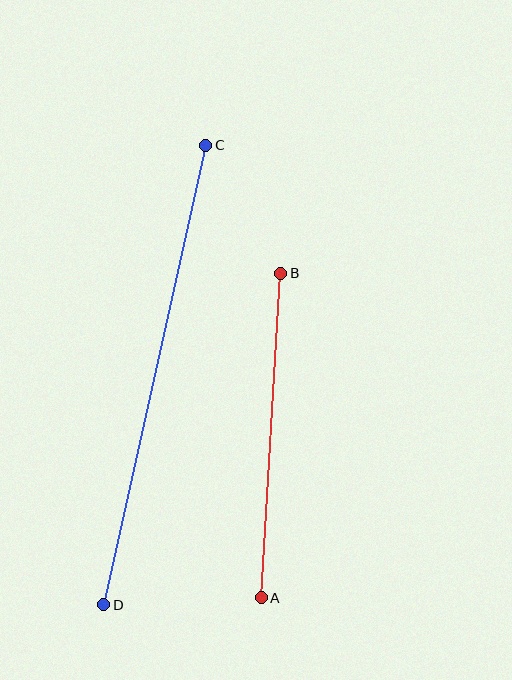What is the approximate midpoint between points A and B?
The midpoint is at approximately (271, 435) pixels.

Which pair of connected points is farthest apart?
Points C and D are farthest apart.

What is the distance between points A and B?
The distance is approximately 325 pixels.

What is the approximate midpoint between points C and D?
The midpoint is at approximately (155, 375) pixels.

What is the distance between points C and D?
The distance is approximately 471 pixels.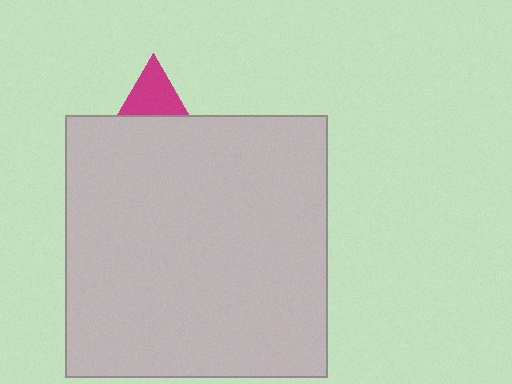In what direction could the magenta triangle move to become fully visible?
The magenta triangle could move up. That would shift it out from behind the light gray square entirely.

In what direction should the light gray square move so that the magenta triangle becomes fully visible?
The light gray square should move down. That is the shortest direction to clear the overlap and leave the magenta triangle fully visible.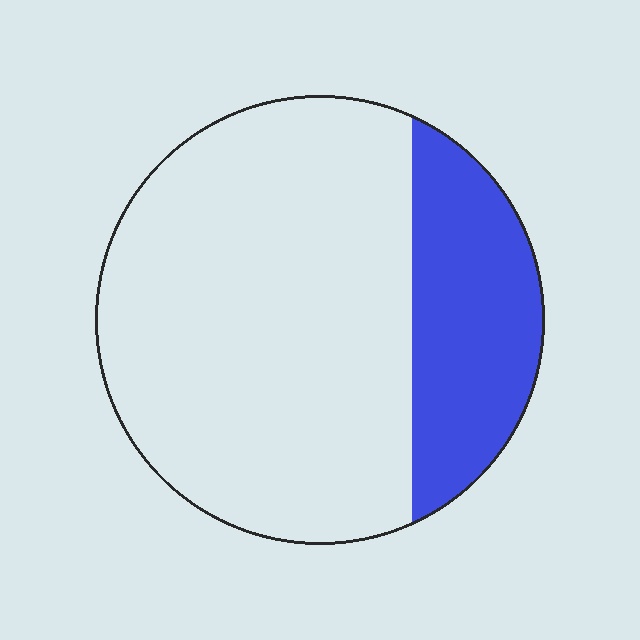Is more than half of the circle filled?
No.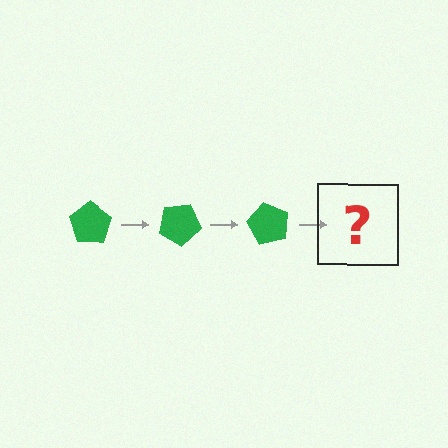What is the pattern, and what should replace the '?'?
The pattern is that the pentagon rotates 30 degrees each step. The '?' should be a green pentagon rotated 90 degrees.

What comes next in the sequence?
The next element should be a green pentagon rotated 90 degrees.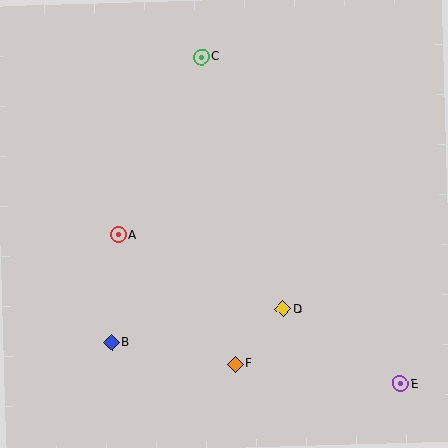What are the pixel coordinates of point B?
Point B is at (112, 342).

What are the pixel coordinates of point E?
Point E is at (400, 384).